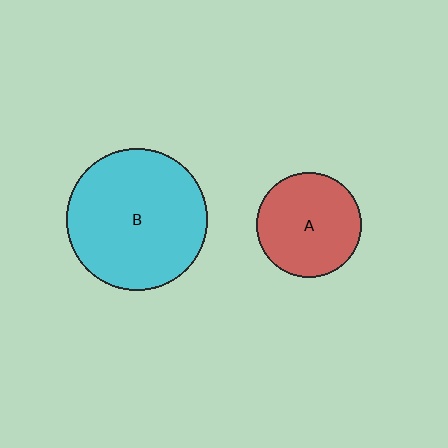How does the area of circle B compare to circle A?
Approximately 1.8 times.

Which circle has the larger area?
Circle B (cyan).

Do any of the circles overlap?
No, none of the circles overlap.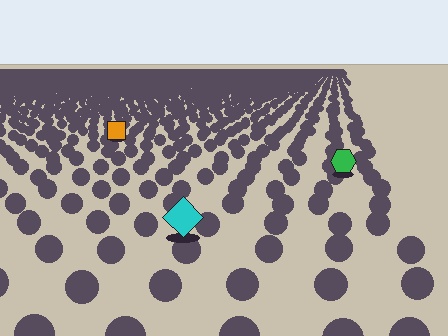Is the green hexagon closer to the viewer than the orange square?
Yes. The green hexagon is closer — you can tell from the texture gradient: the ground texture is coarser near it.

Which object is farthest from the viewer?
The orange square is farthest from the viewer. It appears smaller and the ground texture around it is denser.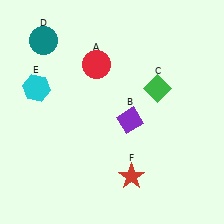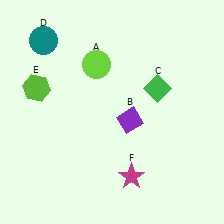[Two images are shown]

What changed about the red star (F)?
In Image 1, F is red. In Image 2, it changed to magenta.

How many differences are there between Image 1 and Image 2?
There are 3 differences between the two images.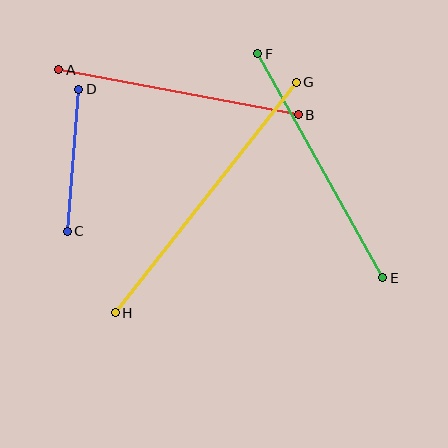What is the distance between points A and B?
The distance is approximately 244 pixels.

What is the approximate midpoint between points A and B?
The midpoint is at approximately (179, 92) pixels.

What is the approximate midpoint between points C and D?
The midpoint is at approximately (73, 160) pixels.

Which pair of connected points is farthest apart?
Points G and H are farthest apart.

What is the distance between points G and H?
The distance is approximately 293 pixels.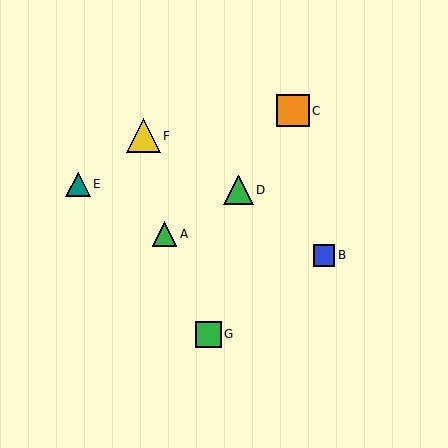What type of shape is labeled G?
Shape G is a green square.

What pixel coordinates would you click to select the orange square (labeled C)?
Click at (293, 111) to select the orange square C.